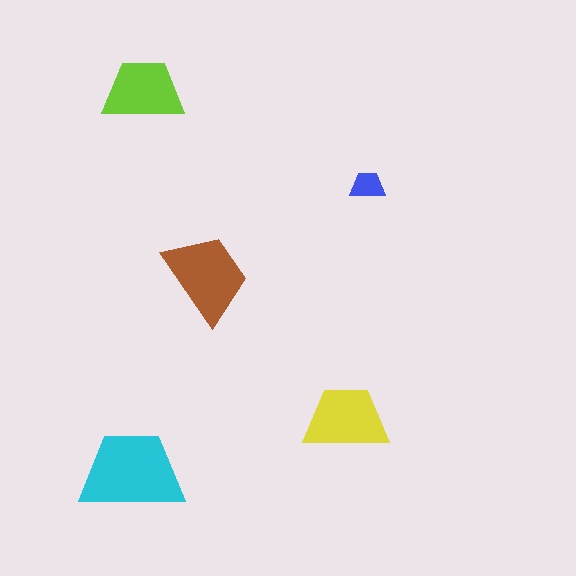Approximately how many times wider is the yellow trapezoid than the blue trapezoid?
About 2.5 times wider.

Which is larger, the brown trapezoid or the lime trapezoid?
The brown one.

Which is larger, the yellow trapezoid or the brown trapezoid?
The brown one.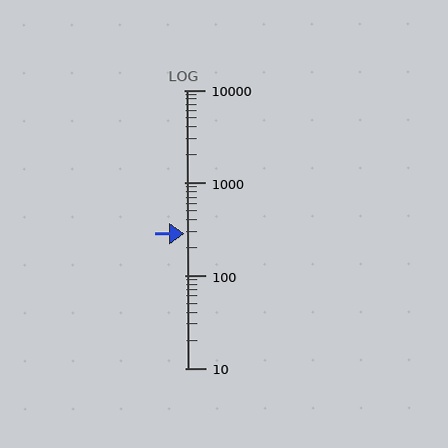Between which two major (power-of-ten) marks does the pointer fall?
The pointer is between 100 and 1000.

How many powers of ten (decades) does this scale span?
The scale spans 3 decades, from 10 to 10000.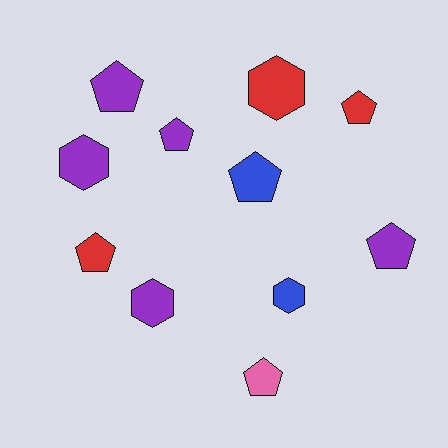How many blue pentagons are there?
There is 1 blue pentagon.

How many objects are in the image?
There are 11 objects.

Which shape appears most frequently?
Pentagon, with 7 objects.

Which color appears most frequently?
Purple, with 5 objects.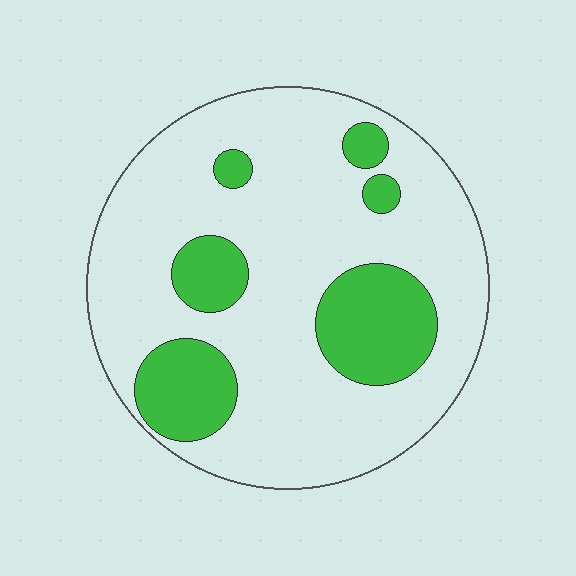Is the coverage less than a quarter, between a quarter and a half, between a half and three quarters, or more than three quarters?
Less than a quarter.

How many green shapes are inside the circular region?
6.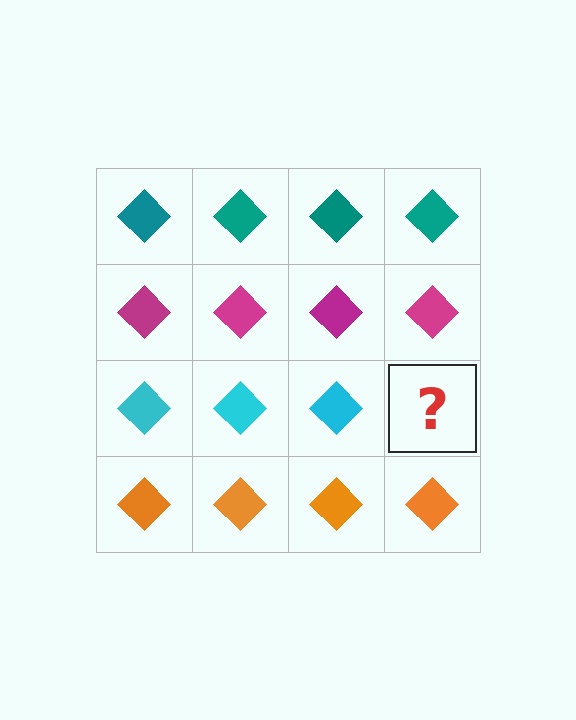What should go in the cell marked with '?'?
The missing cell should contain a cyan diamond.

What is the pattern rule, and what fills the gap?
The rule is that each row has a consistent color. The gap should be filled with a cyan diamond.